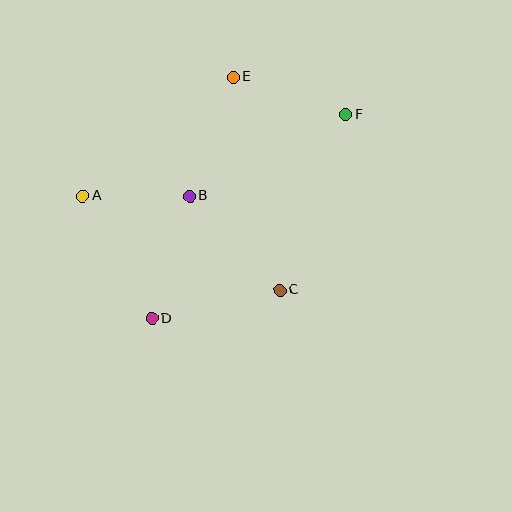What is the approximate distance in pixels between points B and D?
The distance between B and D is approximately 128 pixels.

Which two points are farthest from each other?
Points D and F are farthest from each other.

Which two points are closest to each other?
Points A and B are closest to each other.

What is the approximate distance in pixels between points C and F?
The distance between C and F is approximately 188 pixels.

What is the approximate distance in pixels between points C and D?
The distance between C and D is approximately 131 pixels.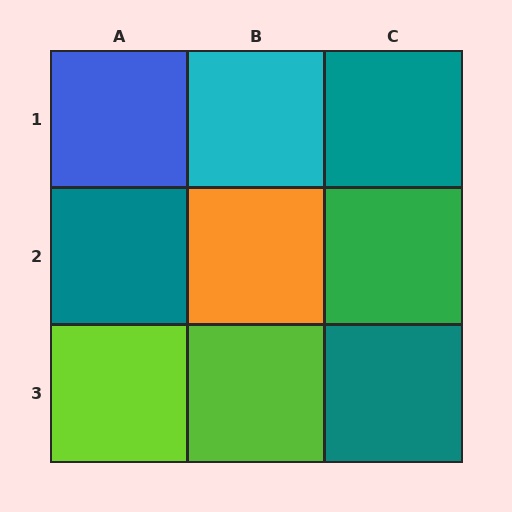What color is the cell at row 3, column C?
Teal.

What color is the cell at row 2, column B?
Orange.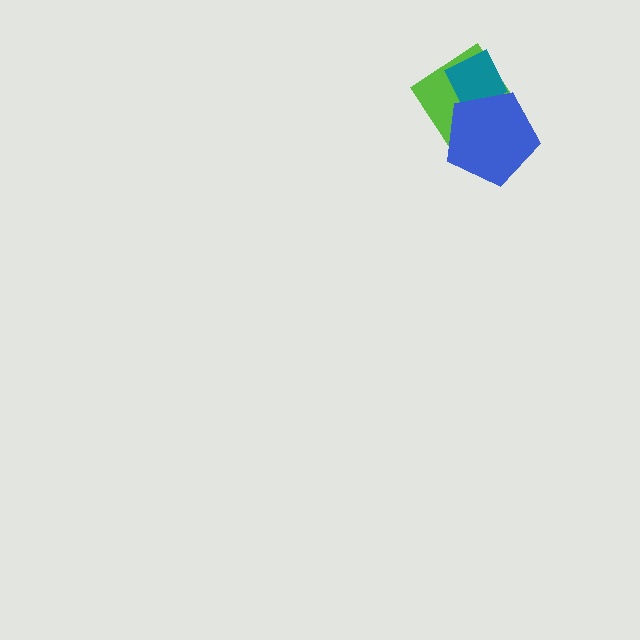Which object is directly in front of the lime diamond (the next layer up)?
The teal diamond is directly in front of the lime diamond.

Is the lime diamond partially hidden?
Yes, it is partially covered by another shape.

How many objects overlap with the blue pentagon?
2 objects overlap with the blue pentagon.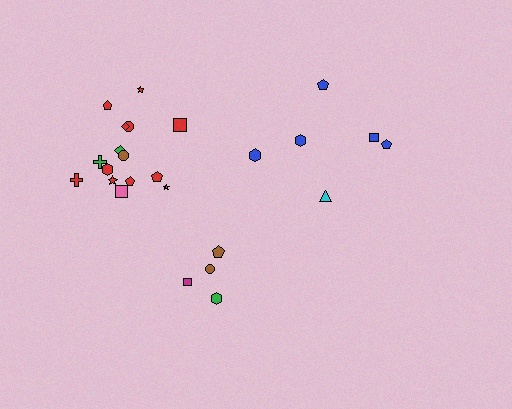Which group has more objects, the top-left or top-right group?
The top-left group.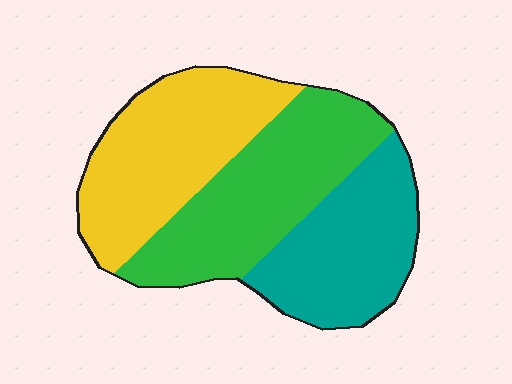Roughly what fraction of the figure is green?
Green takes up about three eighths (3/8) of the figure.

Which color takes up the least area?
Teal, at roughly 30%.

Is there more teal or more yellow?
Yellow.